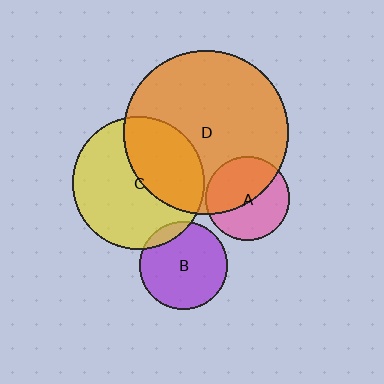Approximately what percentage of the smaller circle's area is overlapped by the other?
Approximately 50%.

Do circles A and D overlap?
Yes.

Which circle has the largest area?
Circle D (orange).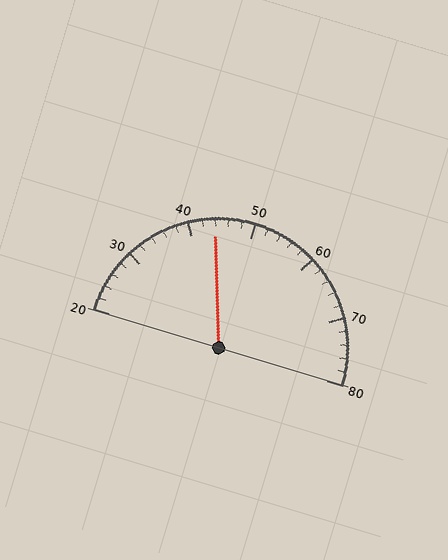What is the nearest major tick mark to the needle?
The nearest major tick mark is 40.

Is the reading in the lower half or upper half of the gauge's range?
The reading is in the lower half of the range (20 to 80).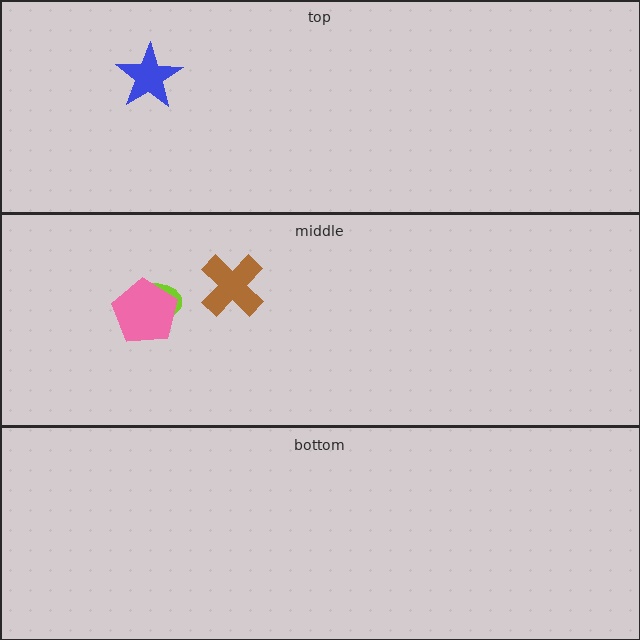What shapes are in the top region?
The blue star.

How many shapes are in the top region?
1.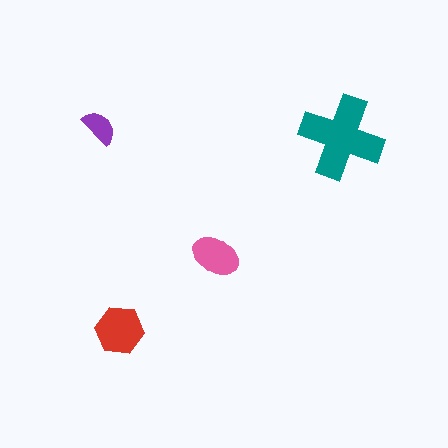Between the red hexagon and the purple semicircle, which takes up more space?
The red hexagon.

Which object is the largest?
The teal cross.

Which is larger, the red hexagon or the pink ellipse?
The red hexagon.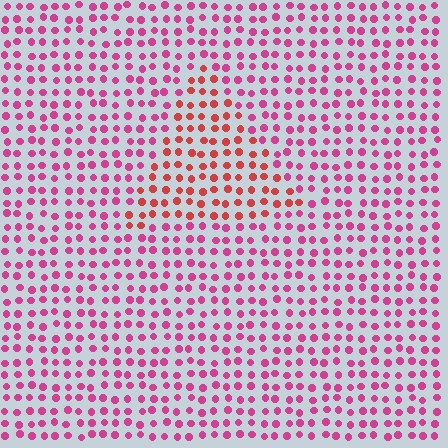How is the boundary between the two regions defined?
The boundary is defined purely by a slight shift in hue (about 33 degrees). Spacing, size, and orientation are identical on both sides.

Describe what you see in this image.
The image is filled with small magenta elements in a uniform arrangement. A triangle-shaped region is visible where the elements are tinted to a slightly different hue, forming a subtle color boundary.